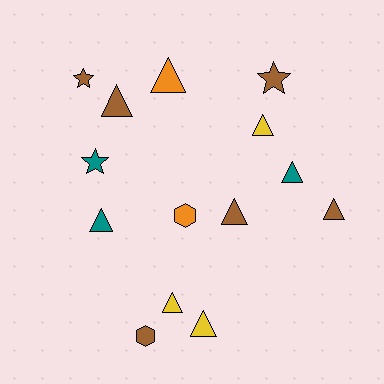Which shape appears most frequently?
Triangle, with 9 objects.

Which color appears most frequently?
Brown, with 6 objects.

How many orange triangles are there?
There is 1 orange triangle.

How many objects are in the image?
There are 14 objects.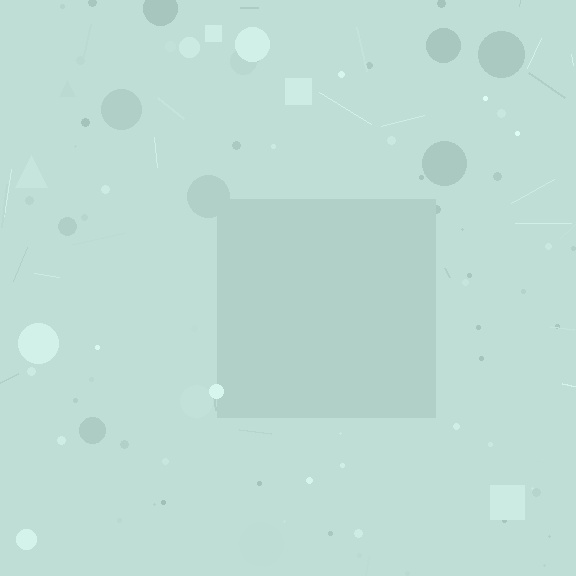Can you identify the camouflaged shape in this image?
The camouflaged shape is a square.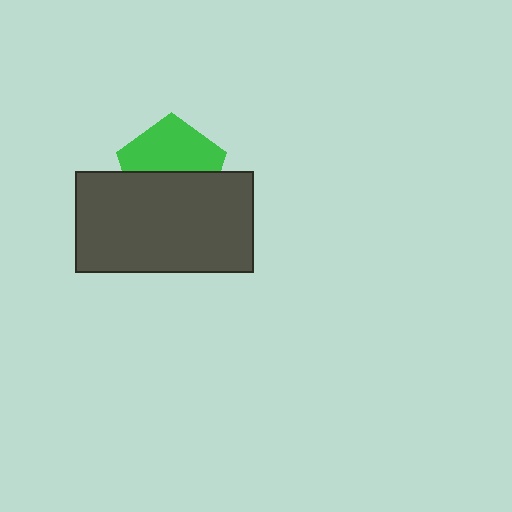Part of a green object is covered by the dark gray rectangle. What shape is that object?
It is a pentagon.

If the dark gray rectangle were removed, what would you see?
You would see the complete green pentagon.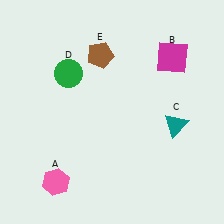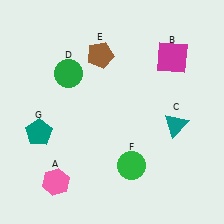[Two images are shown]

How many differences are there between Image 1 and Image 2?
There are 2 differences between the two images.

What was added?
A green circle (F), a teal pentagon (G) were added in Image 2.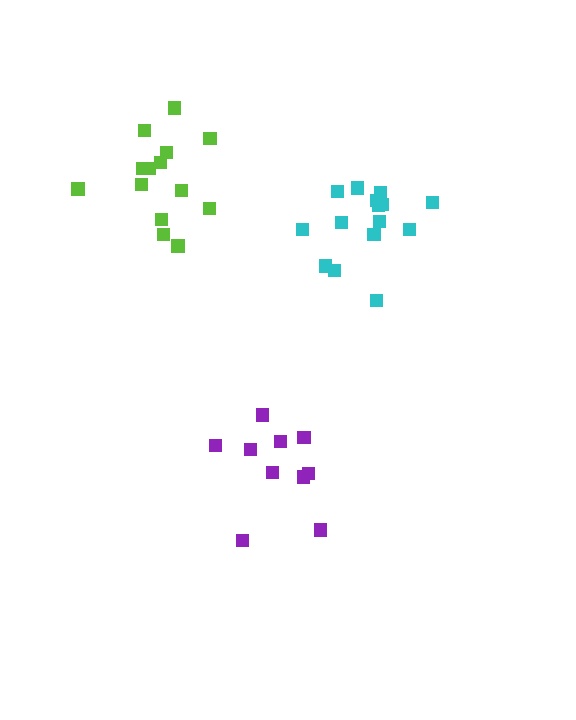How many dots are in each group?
Group 1: 15 dots, Group 2: 10 dots, Group 3: 14 dots (39 total).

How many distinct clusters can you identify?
There are 3 distinct clusters.